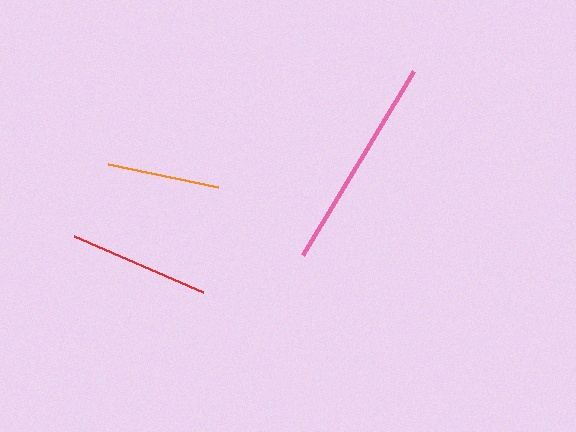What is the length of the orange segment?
The orange segment is approximately 112 pixels long.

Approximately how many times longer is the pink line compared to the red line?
The pink line is approximately 1.5 times the length of the red line.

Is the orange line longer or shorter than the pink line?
The pink line is longer than the orange line.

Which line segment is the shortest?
The orange line is the shortest at approximately 112 pixels.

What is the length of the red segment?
The red segment is approximately 141 pixels long.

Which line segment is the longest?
The pink line is the longest at approximately 215 pixels.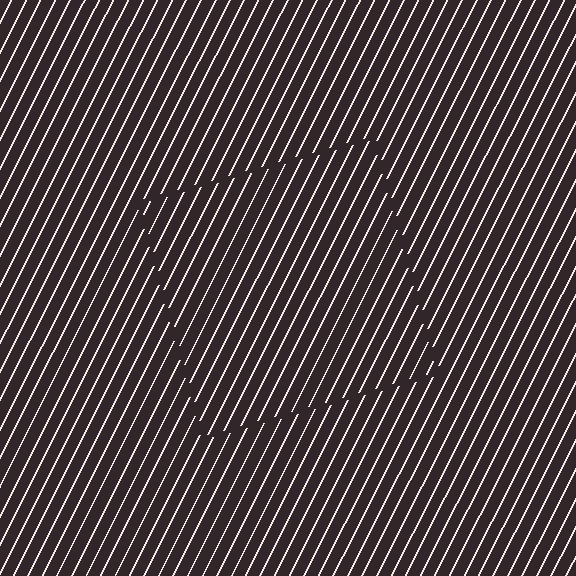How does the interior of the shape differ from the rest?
The interior of the shape contains the same grating, shifted by half a period — the contour is defined by the phase discontinuity where line-ends from the inner and outer gratings abut.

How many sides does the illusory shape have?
4 sides — the line-ends trace a square.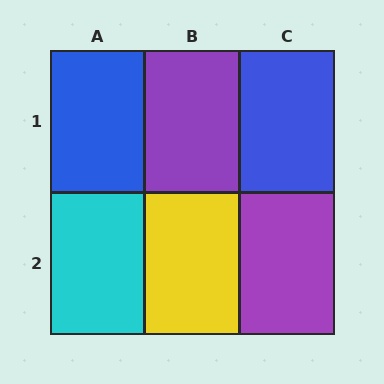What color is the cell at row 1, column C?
Blue.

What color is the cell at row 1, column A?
Blue.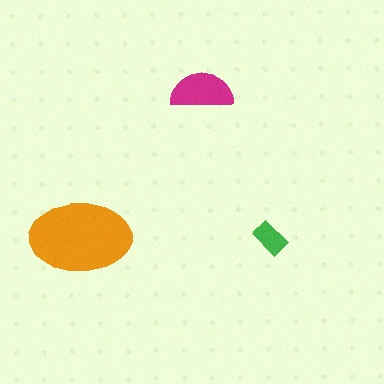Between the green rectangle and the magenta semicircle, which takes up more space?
The magenta semicircle.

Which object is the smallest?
The green rectangle.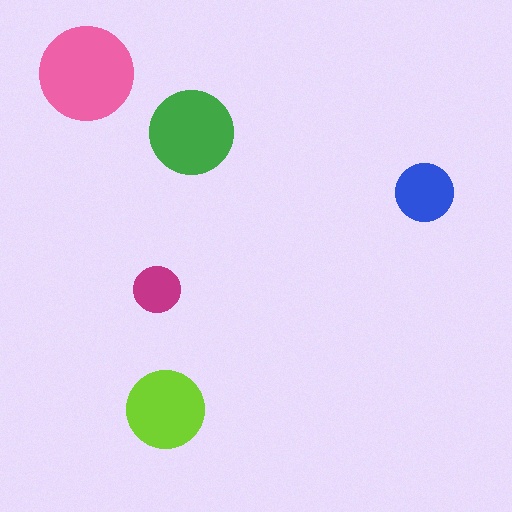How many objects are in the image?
There are 5 objects in the image.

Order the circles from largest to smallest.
the pink one, the green one, the lime one, the blue one, the magenta one.